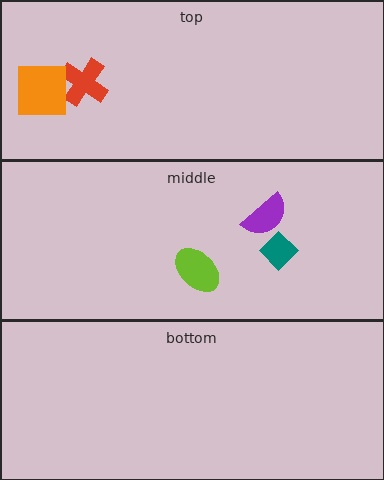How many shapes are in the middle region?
3.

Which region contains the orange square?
The top region.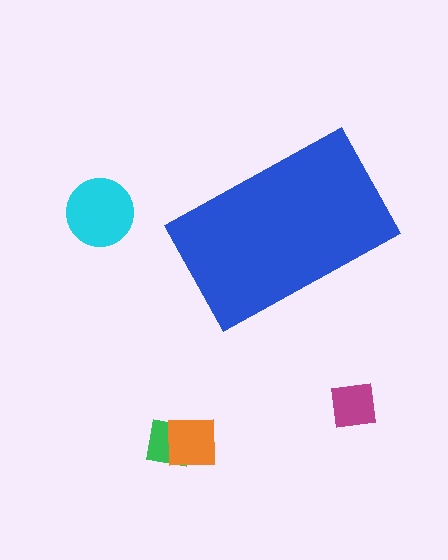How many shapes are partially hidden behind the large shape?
0 shapes are partially hidden.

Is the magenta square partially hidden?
No, the magenta square is fully visible.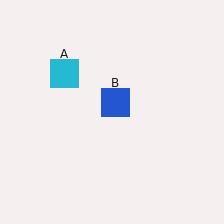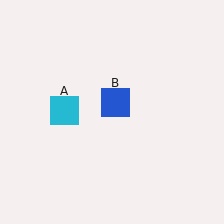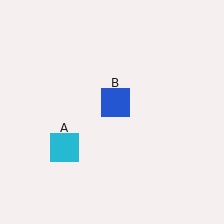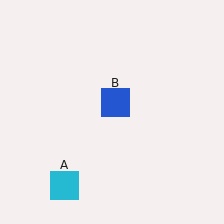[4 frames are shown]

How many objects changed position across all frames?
1 object changed position: cyan square (object A).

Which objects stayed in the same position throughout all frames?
Blue square (object B) remained stationary.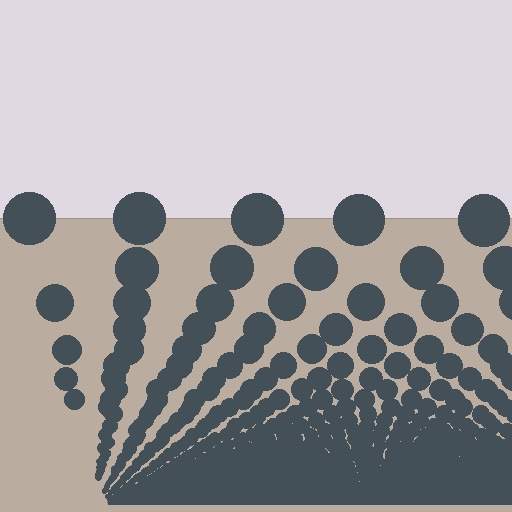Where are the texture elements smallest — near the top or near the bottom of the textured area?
Near the bottom.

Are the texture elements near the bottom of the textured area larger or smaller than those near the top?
Smaller. The gradient is inverted — elements near the bottom are smaller and denser.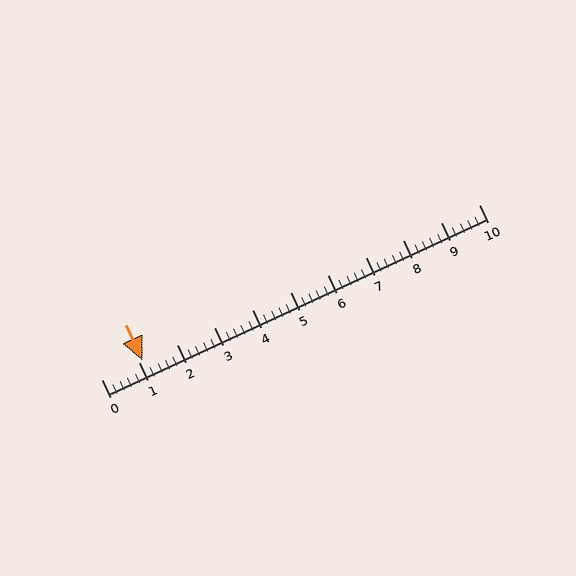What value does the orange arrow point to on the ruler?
The orange arrow points to approximately 1.1.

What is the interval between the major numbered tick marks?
The major tick marks are spaced 1 units apart.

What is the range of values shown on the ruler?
The ruler shows values from 0 to 10.